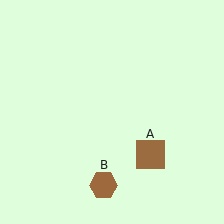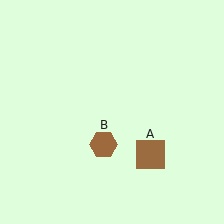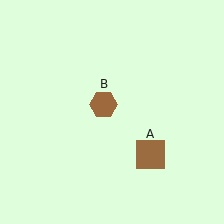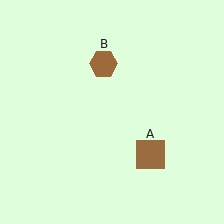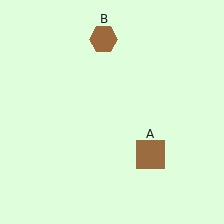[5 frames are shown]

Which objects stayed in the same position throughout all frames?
Brown square (object A) remained stationary.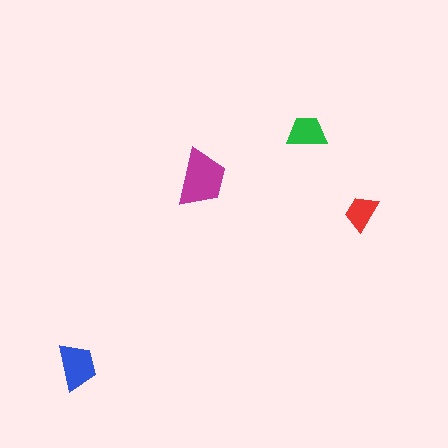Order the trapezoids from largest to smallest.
the magenta one, the blue one, the green one, the red one.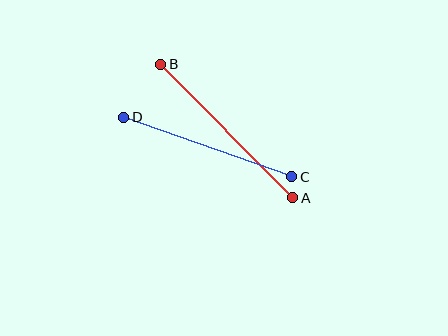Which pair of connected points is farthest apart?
Points A and B are farthest apart.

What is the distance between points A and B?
The distance is approximately 188 pixels.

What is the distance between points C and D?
The distance is approximately 178 pixels.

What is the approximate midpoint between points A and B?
The midpoint is at approximately (227, 131) pixels.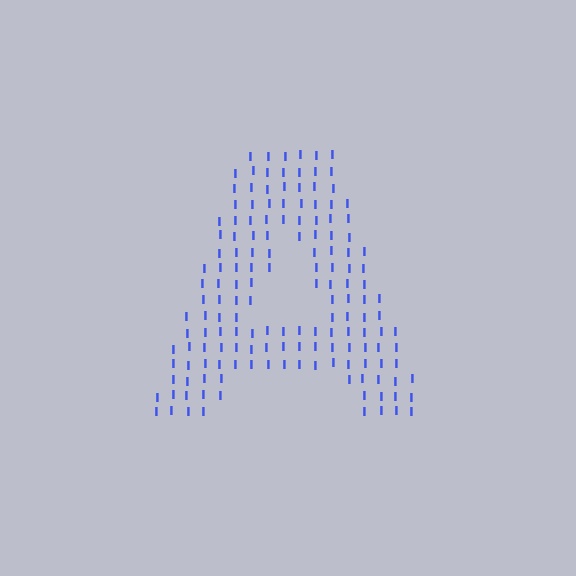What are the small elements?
The small elements are letter I's.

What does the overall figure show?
The overall figure shows the letter A.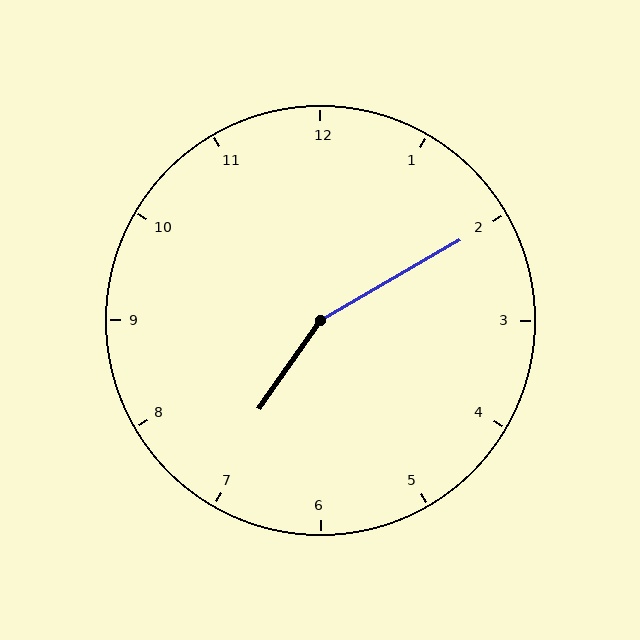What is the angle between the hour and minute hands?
Approximately 155 degrees.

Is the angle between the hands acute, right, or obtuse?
It is obtuse.